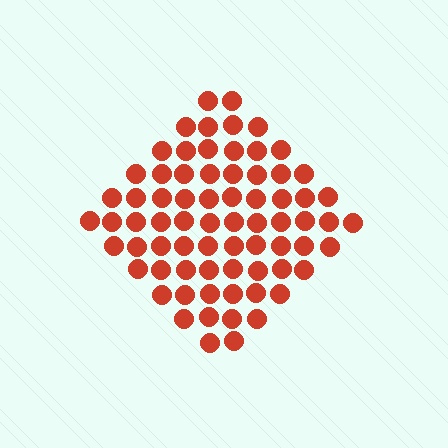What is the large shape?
The large shape is a diamond.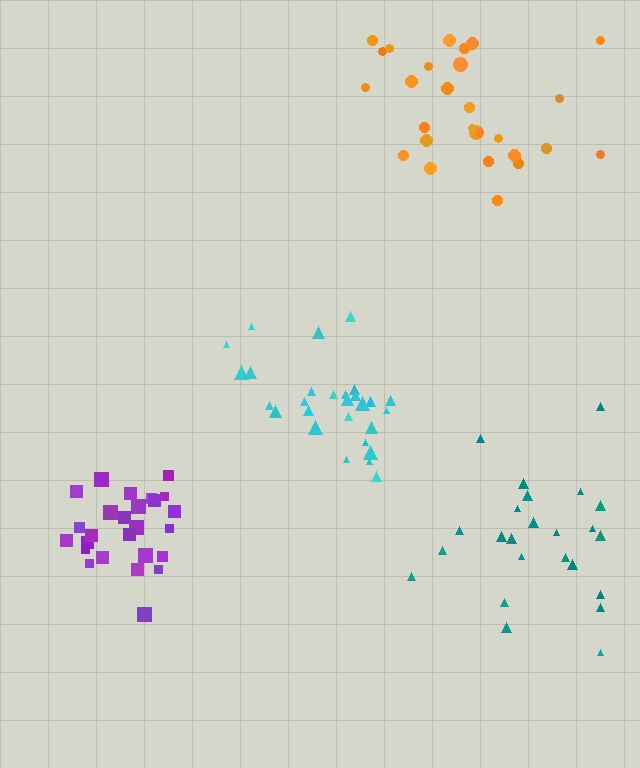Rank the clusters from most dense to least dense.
purple, cyan, orange, teal.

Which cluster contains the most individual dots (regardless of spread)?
Cyan (28).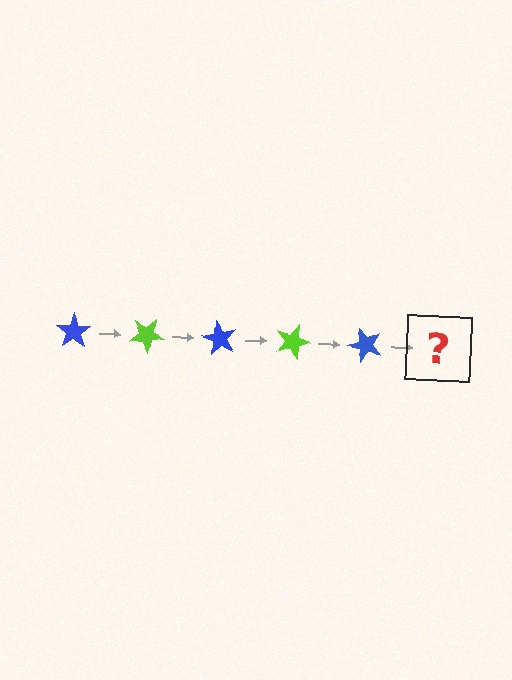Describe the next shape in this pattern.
It should be a lime star, rotated 150 degrees from the start.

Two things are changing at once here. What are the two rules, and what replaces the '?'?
The two rules are that it rotates 30 degrees each step and the color cycles through blue and lime. The '?' should be a lime star, rotated 150 degrees from the start.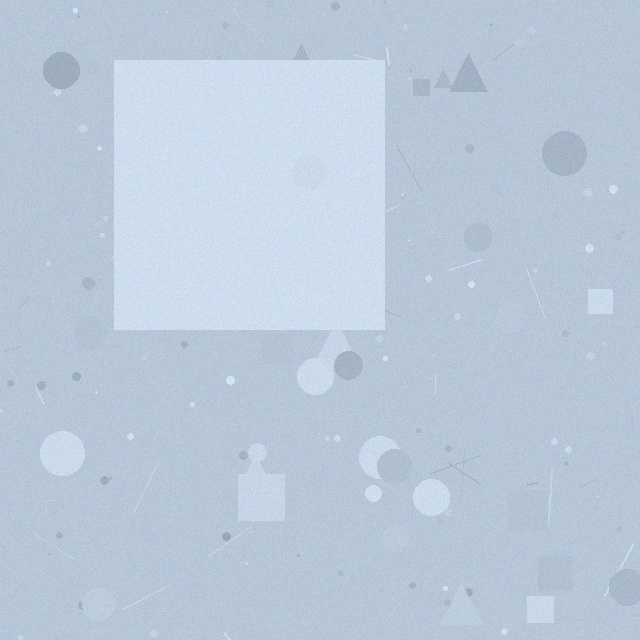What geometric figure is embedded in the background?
A square is embedded in the background.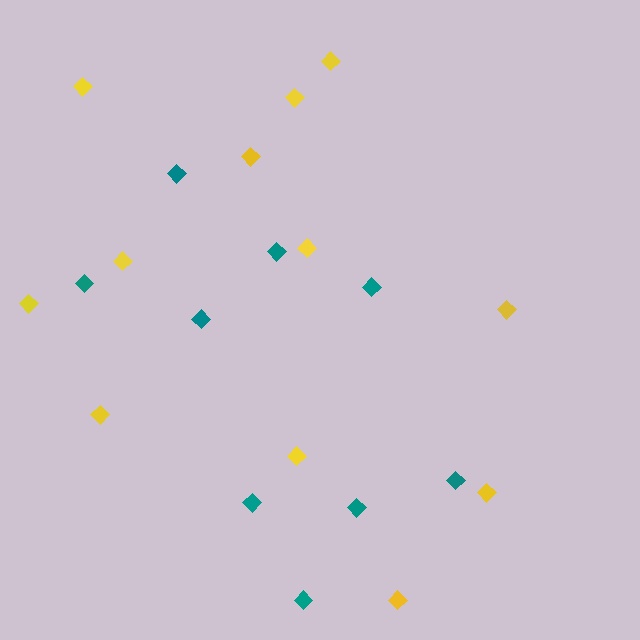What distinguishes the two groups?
There are 2 groups: one group of yellow diamonds (12) and one group of teal diamonds (9).